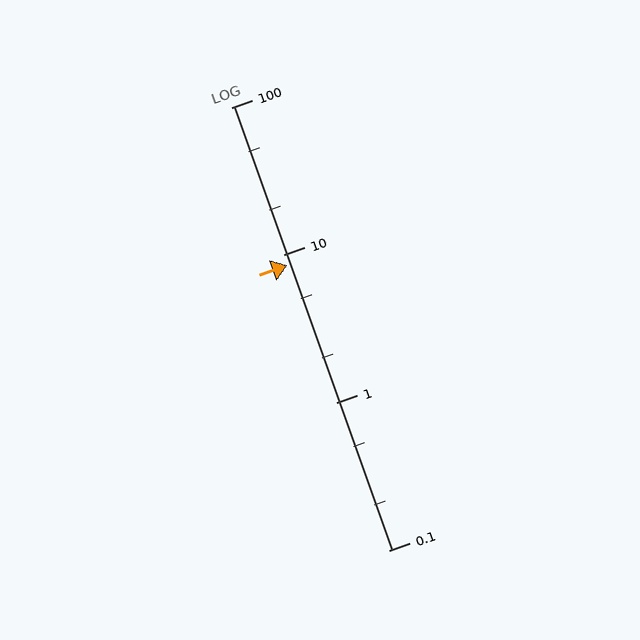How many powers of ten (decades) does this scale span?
The scale spans 3 decades, from 0.1 to 100.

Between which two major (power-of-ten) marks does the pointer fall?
The pointer is between 1 and 10.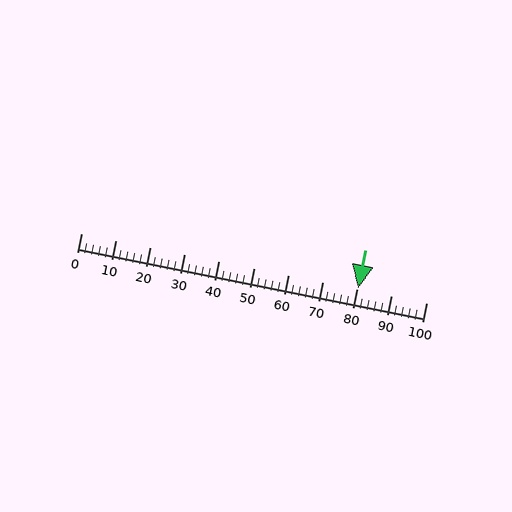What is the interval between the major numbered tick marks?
The major tick marks are spaced 10 units apart.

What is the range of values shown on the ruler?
The ruler shows values from 0 to 100.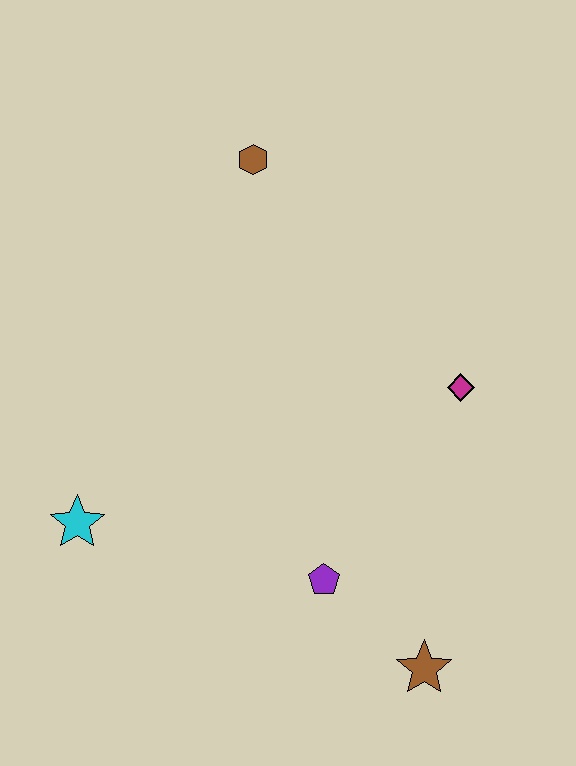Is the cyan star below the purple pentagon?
No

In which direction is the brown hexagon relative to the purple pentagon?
The brown hexagon is above the purple pentagon.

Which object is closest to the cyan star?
The purple pentagon is closest to the cyan star.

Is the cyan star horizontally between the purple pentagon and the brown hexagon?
No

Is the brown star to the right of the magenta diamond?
No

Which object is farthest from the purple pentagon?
The brown hexagon is farthest from the purple pentagon.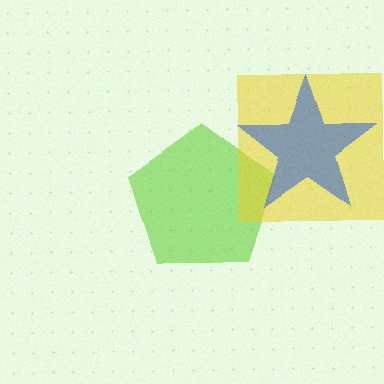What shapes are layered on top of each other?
The layered shapes are: a lime pentagon, a yellow square, a blue star.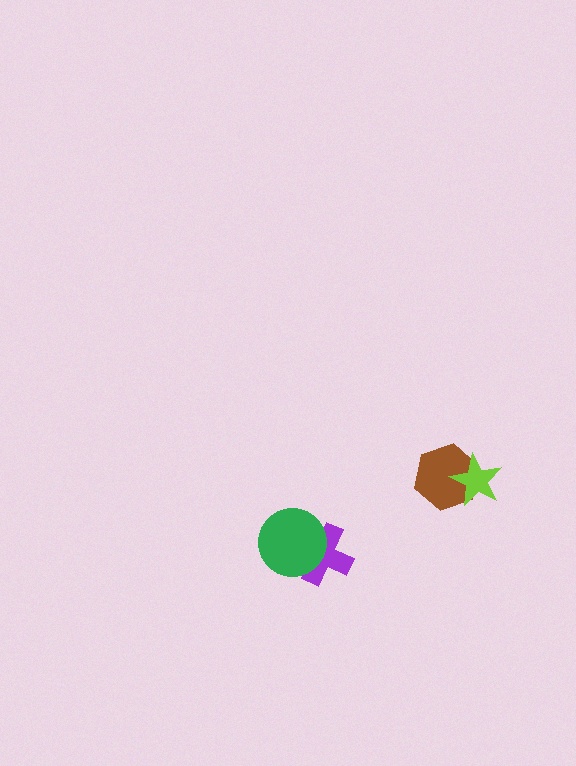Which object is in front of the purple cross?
The green circle is in front of the purple cross.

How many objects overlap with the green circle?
1 object overlaps with the green circle.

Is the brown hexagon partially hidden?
Yes, it is partially covered by another shape.